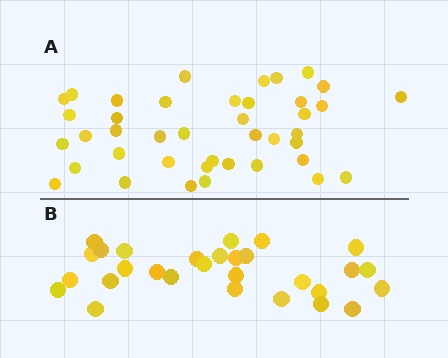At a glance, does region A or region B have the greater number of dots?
Region A (the top region) has more dots.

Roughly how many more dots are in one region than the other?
Region A has roughly 12 or so more dots than region B.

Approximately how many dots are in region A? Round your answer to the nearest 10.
About 40 dots. (The exact count is 41, which rounds to 40.)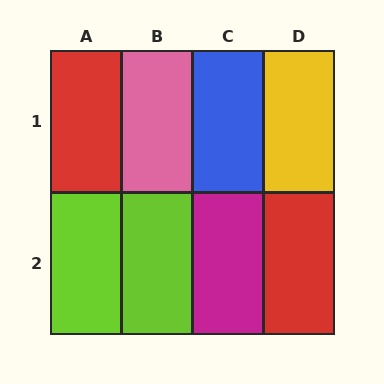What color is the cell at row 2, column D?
Red.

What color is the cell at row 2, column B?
Lime.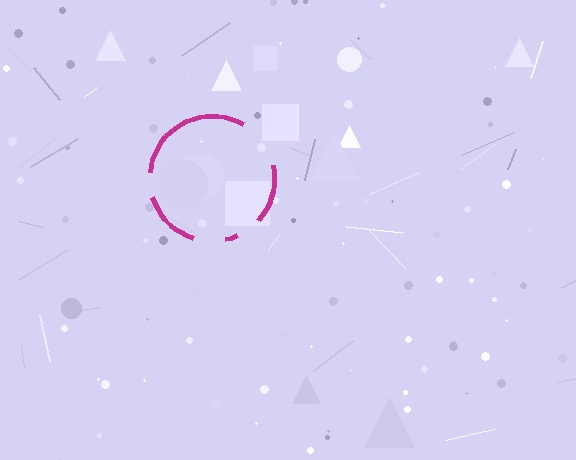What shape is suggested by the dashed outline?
The dashed outline suggests a circle.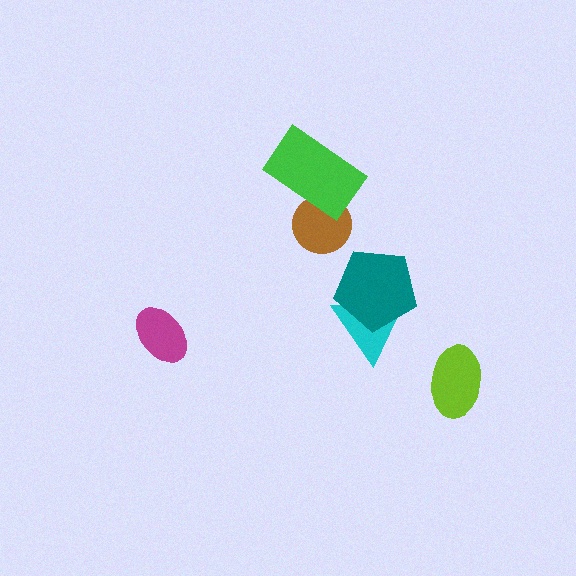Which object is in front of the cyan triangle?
The teal pentagon is in front of the cyan triangle.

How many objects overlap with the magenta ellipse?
0 objects overlap with the magenta ellipse.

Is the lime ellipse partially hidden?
No, no other shape covers it.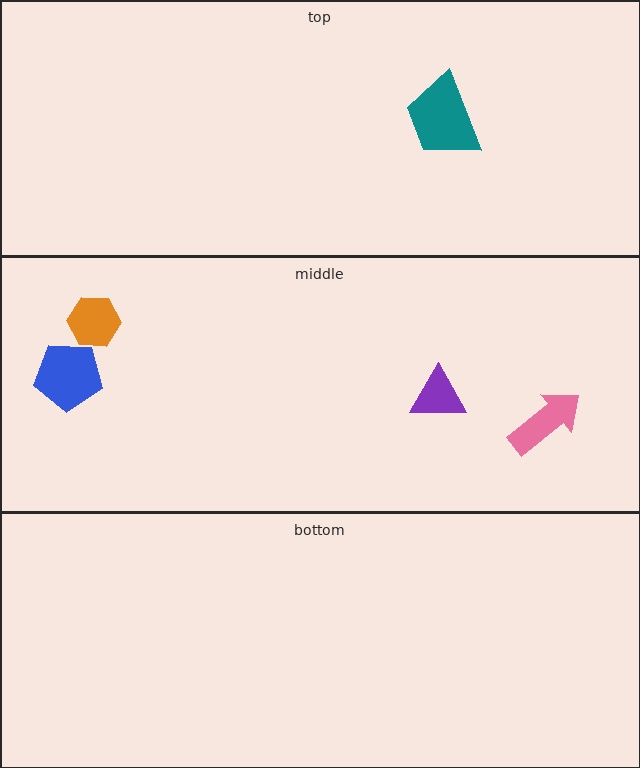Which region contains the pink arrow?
The middle region.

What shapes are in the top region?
The teal trapezoid.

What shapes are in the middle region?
The purple triangle, the pink arrow, the orange hexagon, the blue pentagon.